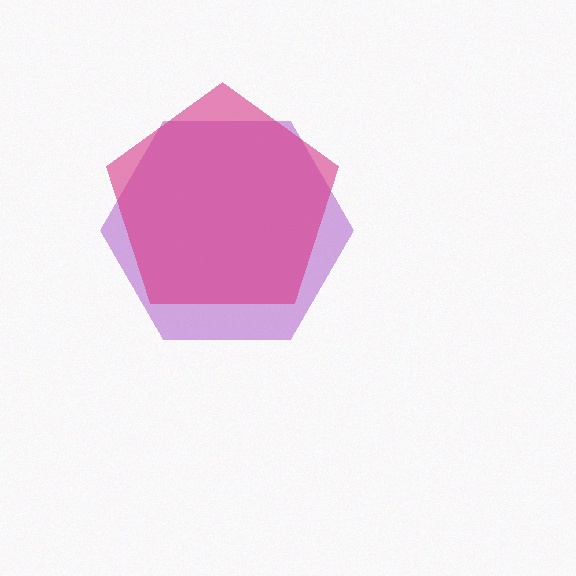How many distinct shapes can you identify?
There are 2 distinct shapes: a purple hexagon, a magenta pentagon.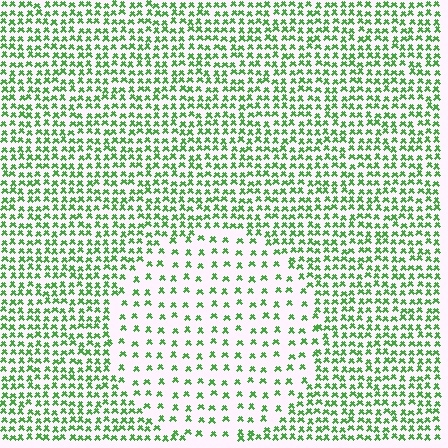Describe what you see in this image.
The image contains small green elements arranged at two different densities. A circle-shaped region is visible where the elements are less densely packed than the surrounding area.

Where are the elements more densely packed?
The elements are more densely packed outside the circle boundary.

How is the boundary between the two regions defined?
The boundary is defined by a change in element density (approximately 2.3x ratio). All elements are the same color, size, and shape.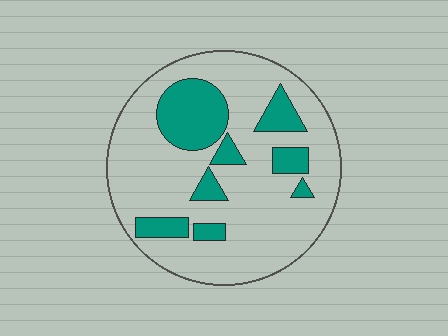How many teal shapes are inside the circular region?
8.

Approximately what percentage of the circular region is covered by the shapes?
Approximately 25%.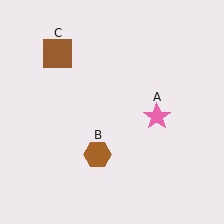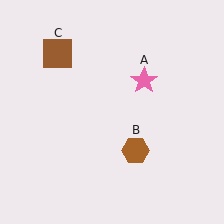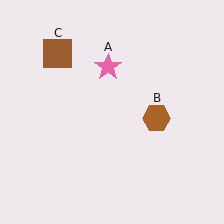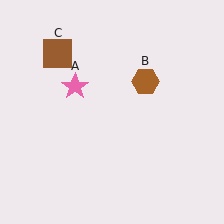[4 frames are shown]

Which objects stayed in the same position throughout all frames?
Brown square (object C) remained stationary.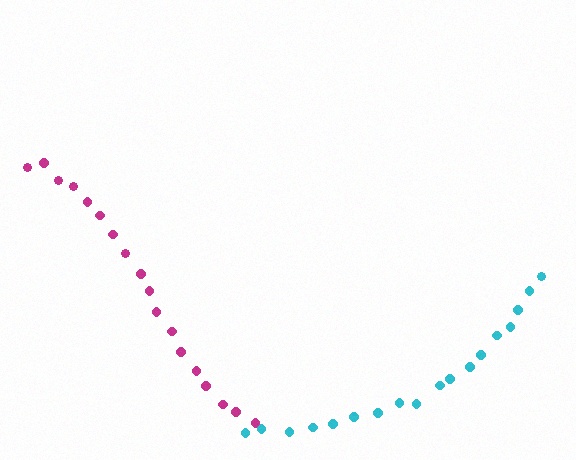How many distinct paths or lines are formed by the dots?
There are 2 distinct paths.